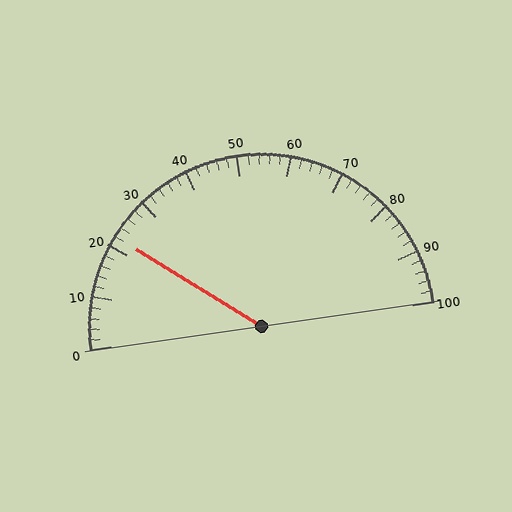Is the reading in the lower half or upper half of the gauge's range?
The reading is in the lower half of the range (0 to 100).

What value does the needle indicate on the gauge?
The needle indicates approximately 22.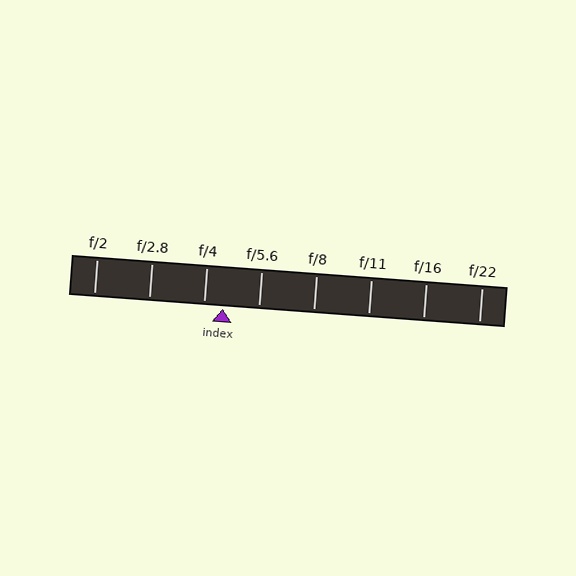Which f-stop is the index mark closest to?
The index mark is closest to f/4.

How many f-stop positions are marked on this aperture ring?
There are 8 f-stop positions marked.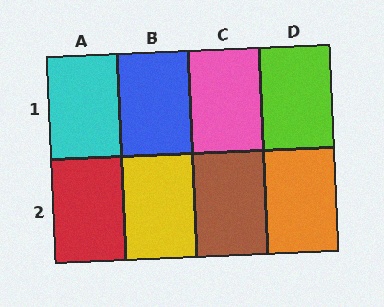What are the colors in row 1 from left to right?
Cyan, blue, pink, lime.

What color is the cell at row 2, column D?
Orange.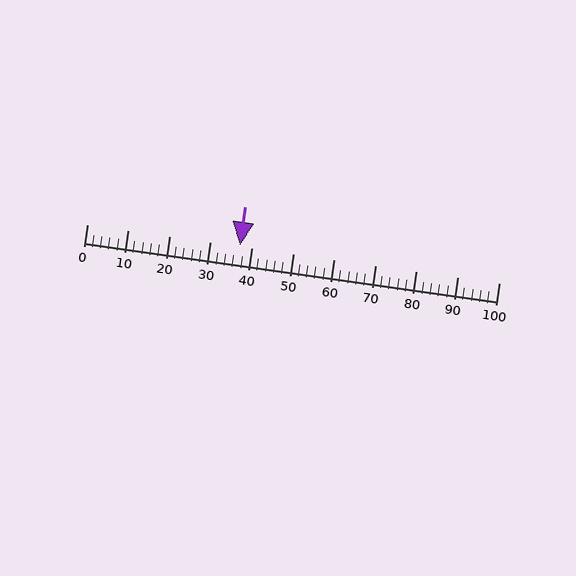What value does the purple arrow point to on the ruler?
The purple arrow points to approximately 37.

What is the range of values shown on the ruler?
The ruler shows values from 0 to 100.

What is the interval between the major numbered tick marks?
The major tick marks are spaced 10 units apart.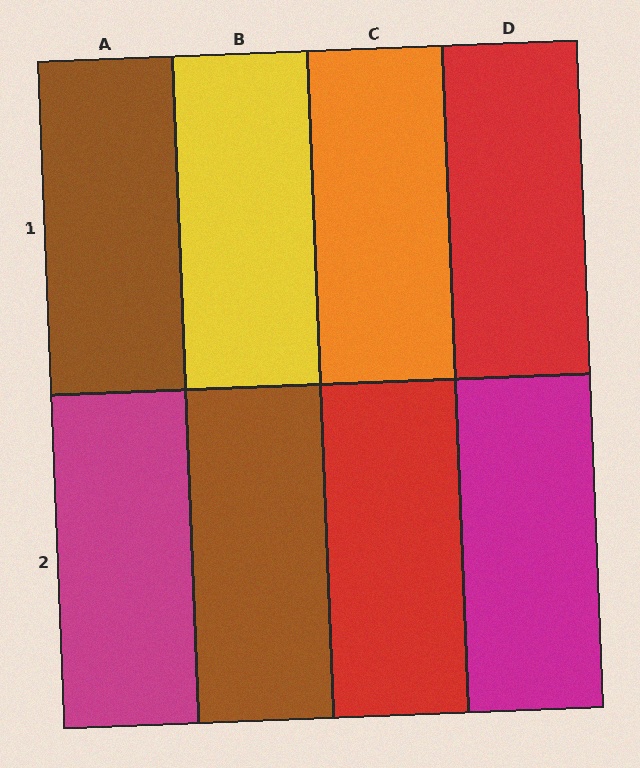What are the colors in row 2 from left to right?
Magenta, brown, red, magenta.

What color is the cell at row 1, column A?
Brown.